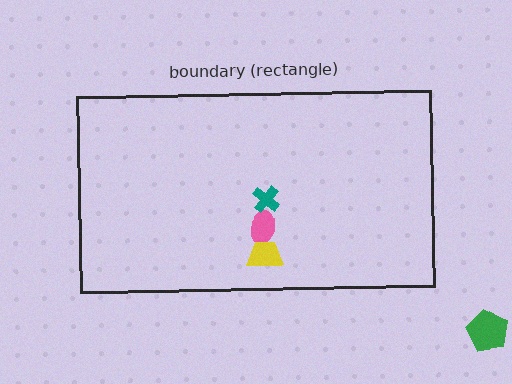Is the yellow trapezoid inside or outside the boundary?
Inside.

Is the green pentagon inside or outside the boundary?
Outside.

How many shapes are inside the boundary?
3 inside, 1 outside.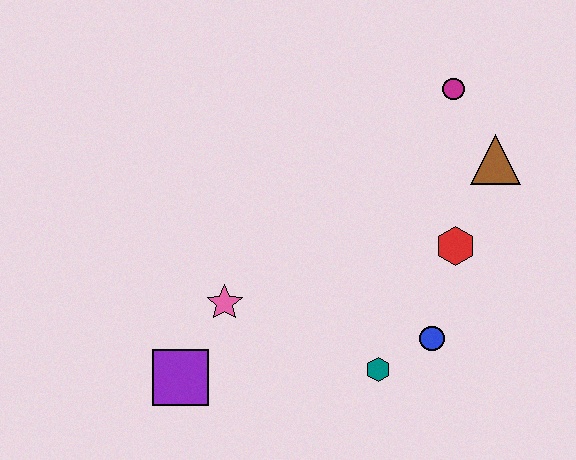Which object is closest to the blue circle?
The teal hexagon is closest to the blue circle.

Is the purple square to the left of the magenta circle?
Yes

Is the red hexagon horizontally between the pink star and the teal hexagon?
No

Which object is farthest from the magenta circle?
The purple square is farthest from the magenta circle.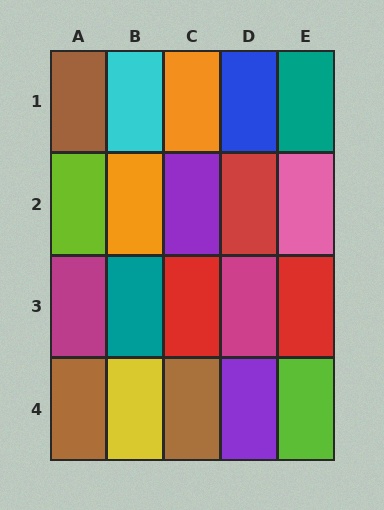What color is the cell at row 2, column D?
Red.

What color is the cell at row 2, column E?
Pink.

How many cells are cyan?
1 cell is cyan.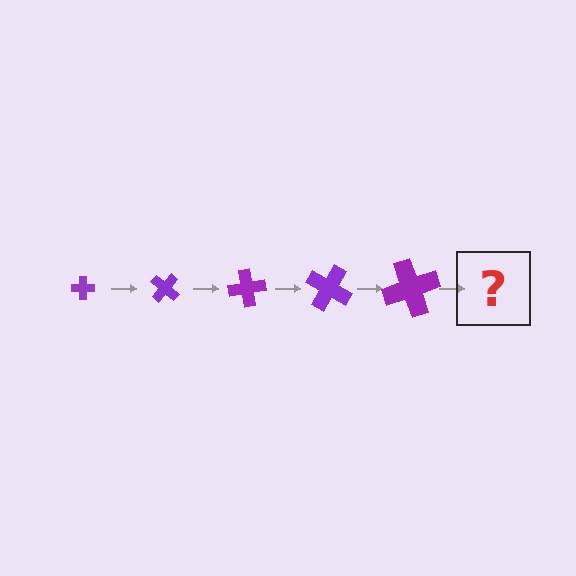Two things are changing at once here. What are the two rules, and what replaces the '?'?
The two rules are that the cross grows larger each step and it rotates 40 degrees each step. The '?' should be a cross, larger than the previous one and rotated 200 degrees from the start.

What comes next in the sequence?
The next element should be a cross, larger than the previous one and rotated 200 degrees from the start.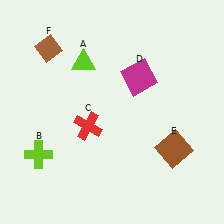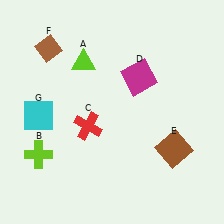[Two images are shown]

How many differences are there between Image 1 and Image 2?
There is 1 difference between the two images.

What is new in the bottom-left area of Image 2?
A cyan square (G) was added in the bottom-left area of Image 2.